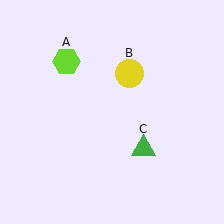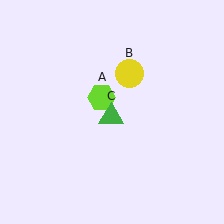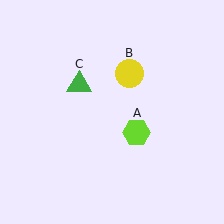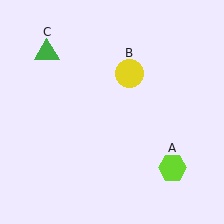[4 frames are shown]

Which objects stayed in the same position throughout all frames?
Yellow circle (object B) remained stationary.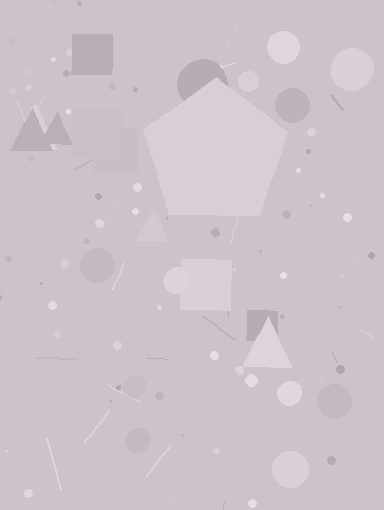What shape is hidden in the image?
A pentagon is hidden in the image.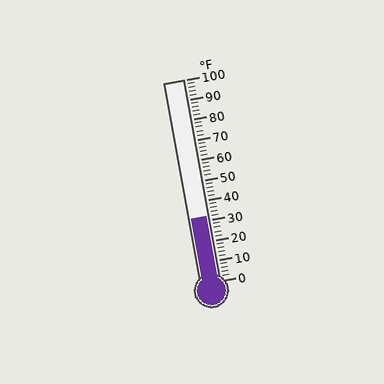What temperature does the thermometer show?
The thermometer shows approximately 32°F.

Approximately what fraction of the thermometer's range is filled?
The thermometer is filled to approximately 30% of its range.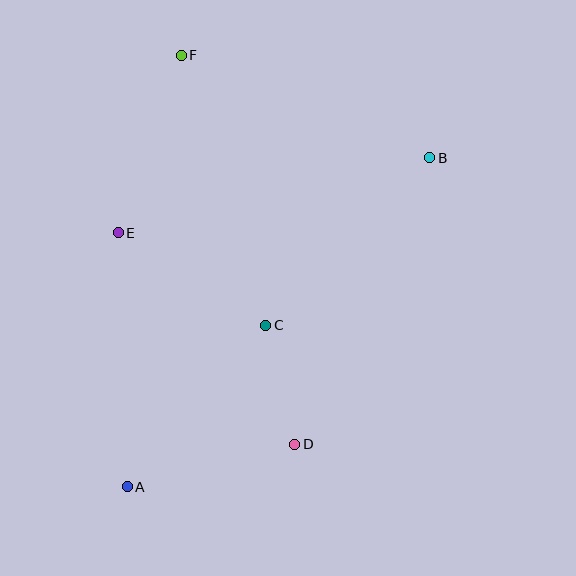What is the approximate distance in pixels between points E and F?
The distance between E and F is approximately 188 pixels.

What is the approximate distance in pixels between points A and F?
The distance between A and F is approximately 435 pixels.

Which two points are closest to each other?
Points C and D are closest to each other.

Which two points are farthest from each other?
Points A and B are farthest from each other.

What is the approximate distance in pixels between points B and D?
The distance between B and D is approximately 317 pixels.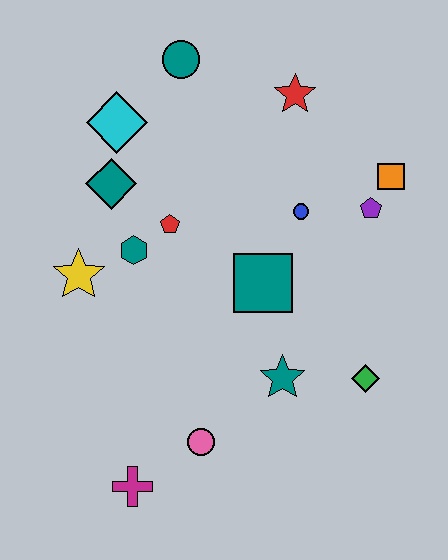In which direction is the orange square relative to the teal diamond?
The orange square is to the right of the teal diamond.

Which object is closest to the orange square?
The purple pentagon is closest to the orange square.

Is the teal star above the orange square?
No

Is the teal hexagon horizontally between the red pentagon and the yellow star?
Yes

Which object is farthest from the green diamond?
The teal circle is farthest from the green diamond.